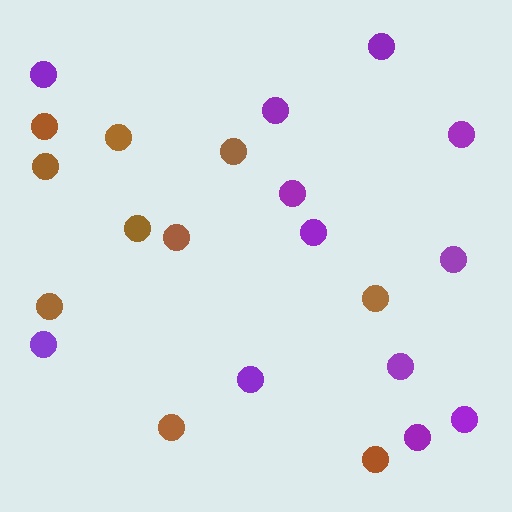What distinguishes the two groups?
There are 2 groups: one group of purple circles (12) and one group of brown circles (10).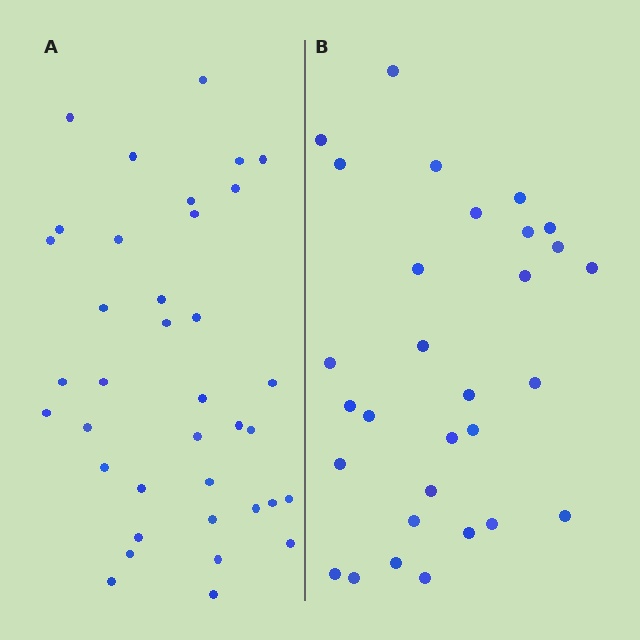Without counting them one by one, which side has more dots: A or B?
Region A (the left region) has more dots.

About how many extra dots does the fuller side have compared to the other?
Region A has roughly 8 or so more dots than region B.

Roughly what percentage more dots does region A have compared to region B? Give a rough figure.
About 25% more.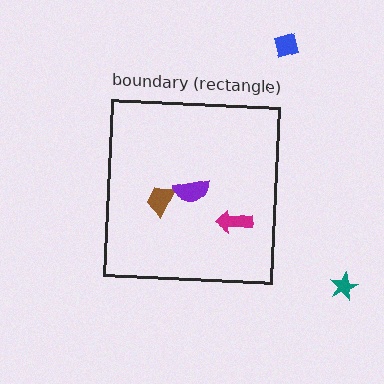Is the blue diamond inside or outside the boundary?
Outside.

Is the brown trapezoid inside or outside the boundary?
Inside.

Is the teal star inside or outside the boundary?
Outside.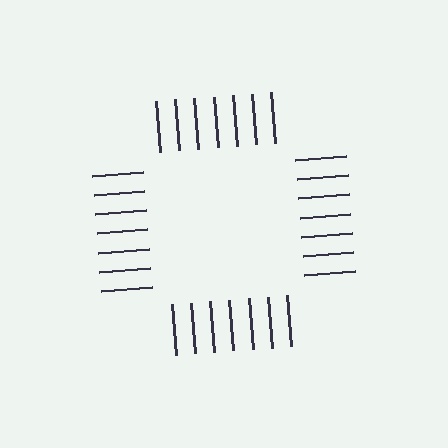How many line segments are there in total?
28 — 7 along each of the 4 edges.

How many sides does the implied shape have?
4 sides — the line-ends trace a square.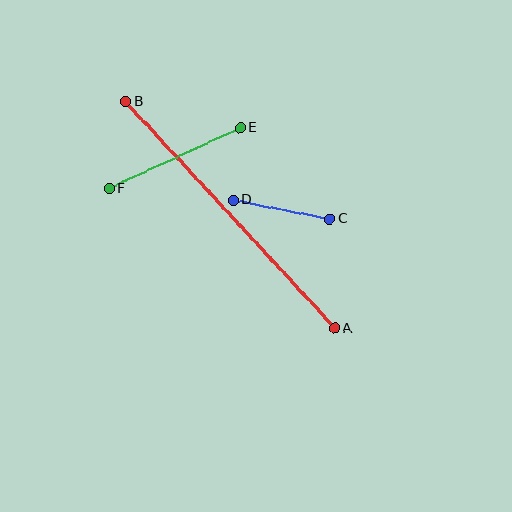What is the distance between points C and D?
The distance is approximately 98 pixels.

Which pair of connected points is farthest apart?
Points A and B are farthest apart.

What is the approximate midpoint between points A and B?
The midpoint is at approximately (230, 215) pixels.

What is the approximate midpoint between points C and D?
The midpoint is at approximately (282, 209) pixels.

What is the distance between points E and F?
The distance is approximately 144 pixels.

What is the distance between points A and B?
The distance is approximately 309 pixels.